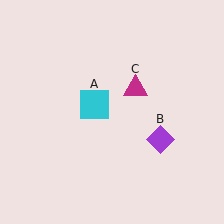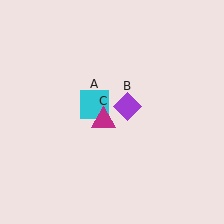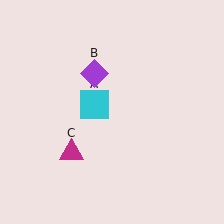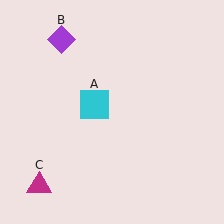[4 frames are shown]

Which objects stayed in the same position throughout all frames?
Cyan square (object A) remained stationary.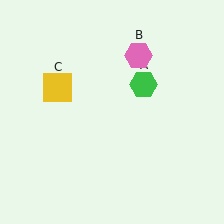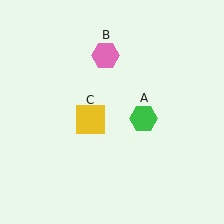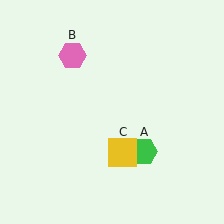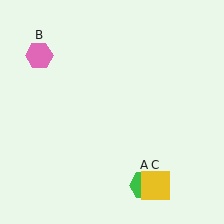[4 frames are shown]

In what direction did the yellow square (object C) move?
The yellow square (object C) moved down and to the right.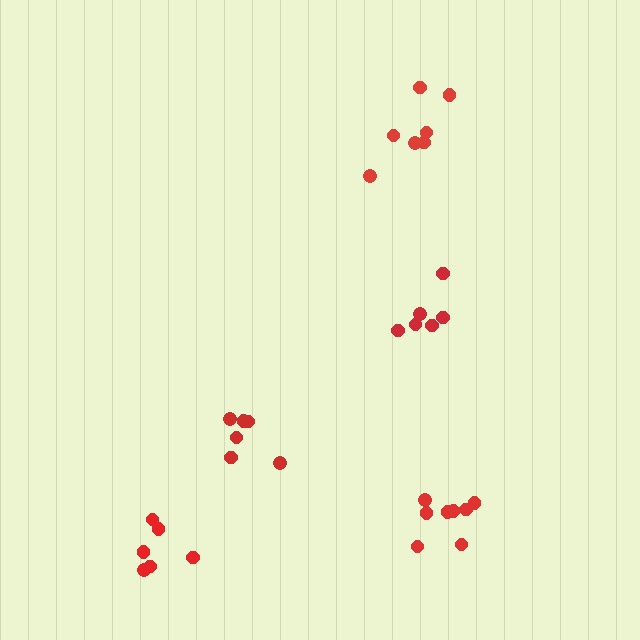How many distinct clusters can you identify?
There are 5 distinct clusters.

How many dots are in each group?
Group 1: 8 dots, Group 2: 6 dots, Group 3: 6 dots, Group 4: 6 dots, Group 5: 7 dots (33 total).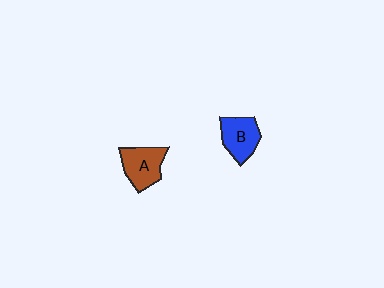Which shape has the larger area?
Shape A (brown).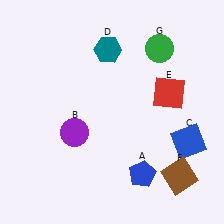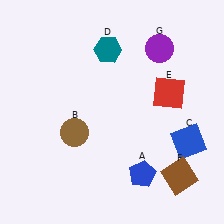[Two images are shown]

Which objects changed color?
B changed from purple to brown. G changed from green to purple.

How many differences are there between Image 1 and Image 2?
There are 2 differences between the two images.